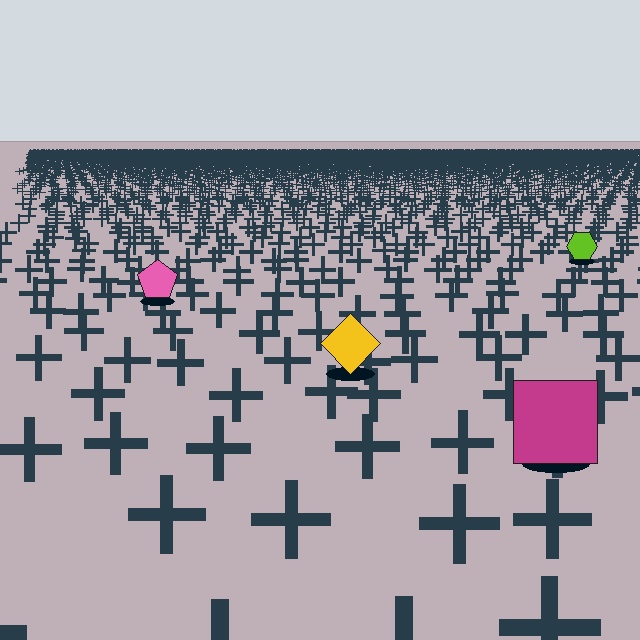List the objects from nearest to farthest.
From nearest to farthest: the magenta square, the yellow diamond, the pink pentagon, the lime hexagon.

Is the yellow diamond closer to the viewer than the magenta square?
No. The magenta square is closer — you can tell from the texture gradient: the ground texture is coarser near it.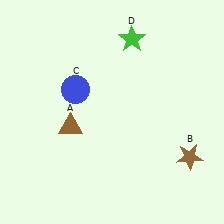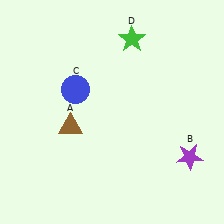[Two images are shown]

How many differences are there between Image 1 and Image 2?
There is 1 difference between the two images.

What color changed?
The star (B) changed from brown in Image 1 to purple in Image 2.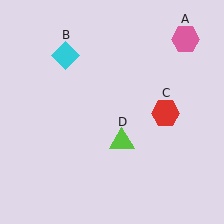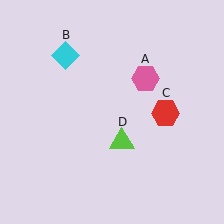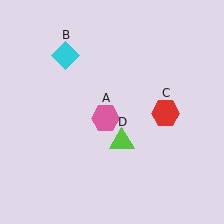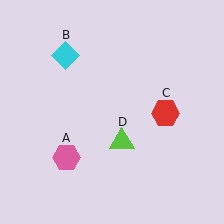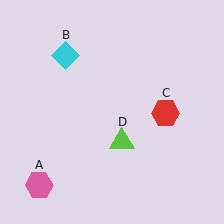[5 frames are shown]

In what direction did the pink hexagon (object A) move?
The pink hexagon (object A) moved down and to the left.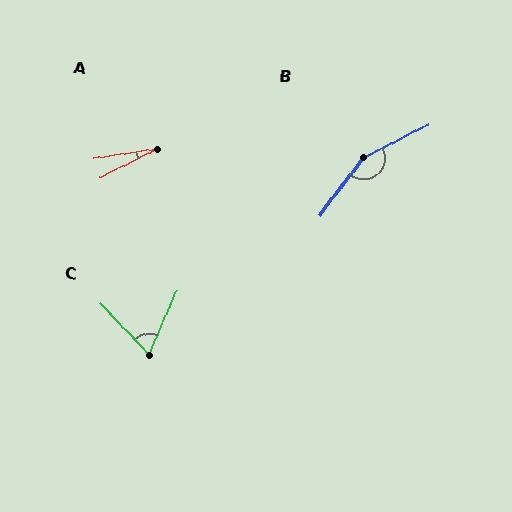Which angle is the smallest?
A, at approximately 18 degrees.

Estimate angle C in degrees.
Approximately 66 degrees.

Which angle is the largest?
B, at approximately 154 degrees.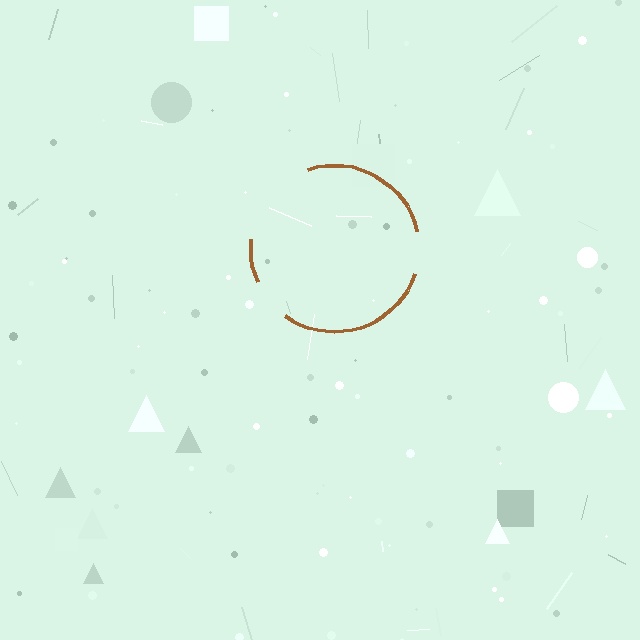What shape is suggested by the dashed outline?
The dashed outline suggests a circle.